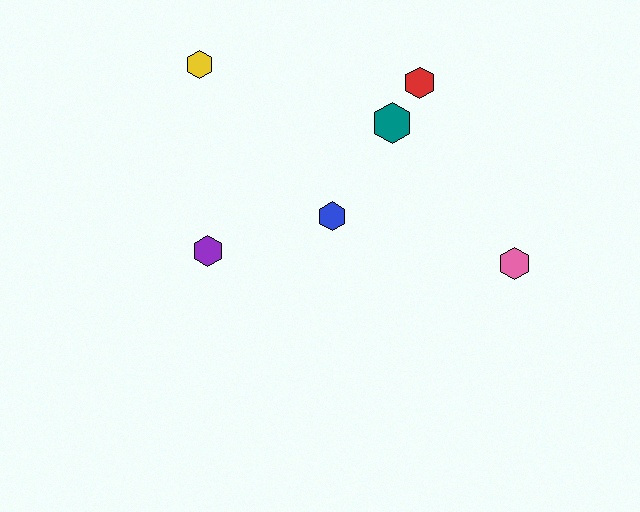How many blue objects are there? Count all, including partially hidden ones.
There is 1 blue object.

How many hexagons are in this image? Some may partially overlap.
There are 6 hexagons.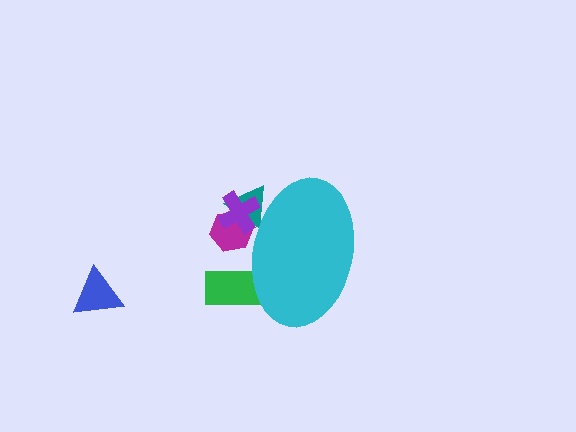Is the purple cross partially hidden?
Yes, the purple cross is partially hidden behind the cyan ellipse.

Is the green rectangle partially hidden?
Yes, the green rectangle is partially hidden behind the cyan ellipse.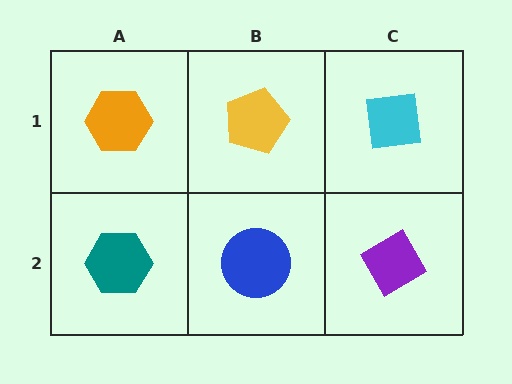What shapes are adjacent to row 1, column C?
A purple diamond (row 2, column C), a yellow pentagon (row 1, column B).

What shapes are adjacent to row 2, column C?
A cyan square (row 1, column C), a blue circle (row 2, column B).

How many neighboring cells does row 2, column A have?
2.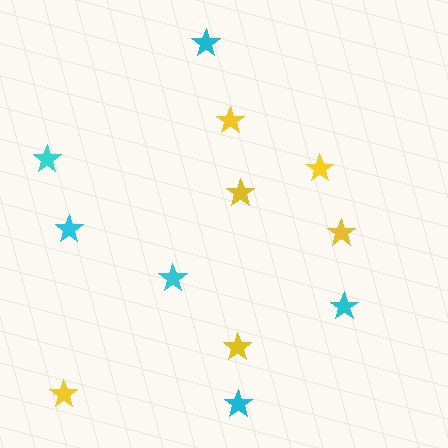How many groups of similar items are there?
There are 2 groups: one group of yellow stars (6) and one group of cyan stars (6).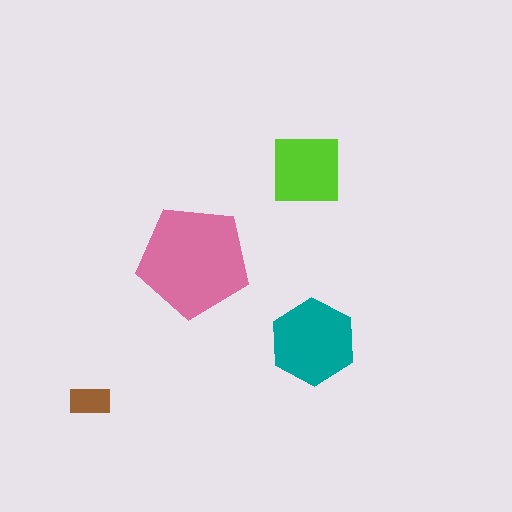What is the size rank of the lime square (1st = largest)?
3rd.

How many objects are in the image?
There are 4 objects in the image.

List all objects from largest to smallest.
The pink pentagon, the teal hexagon, the lime square, the brown rectangle.